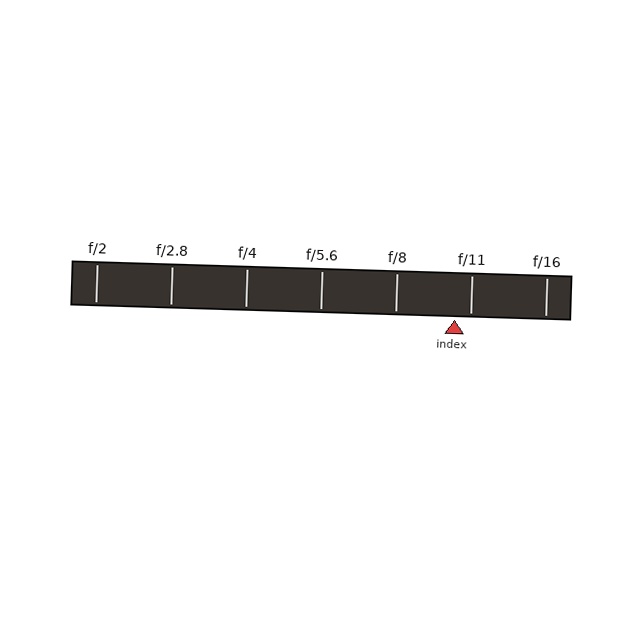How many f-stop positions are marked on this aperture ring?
There are 7 f-stop positions marked.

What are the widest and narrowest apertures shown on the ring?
The widest aperture shown is f/2 and the narrowest is f/16.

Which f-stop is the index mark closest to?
The index mark is closest to f/11.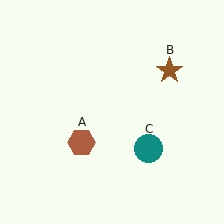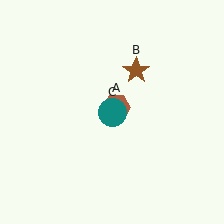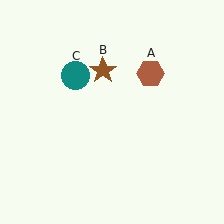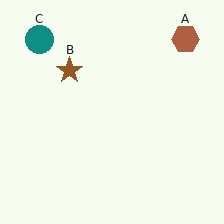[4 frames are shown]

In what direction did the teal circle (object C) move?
The teal circle (object C) moved up and to the left.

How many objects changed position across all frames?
3 objects changed position: brown hexagon (object A), brown star (object B), teal circle (object C).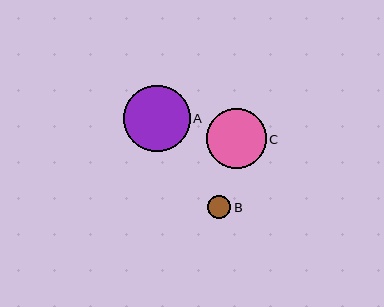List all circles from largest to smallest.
From largest to smallest: A, C, B.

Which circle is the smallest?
Circle B is the smallest with a size of approximately 23 pixels.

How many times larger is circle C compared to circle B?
Circle C is approximately 2.6 times the size of circle B.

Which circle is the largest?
Circle A is the largest with a size of approximately 67 pixels.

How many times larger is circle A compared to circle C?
Circle A is approximately 1.1 times the size of circle C.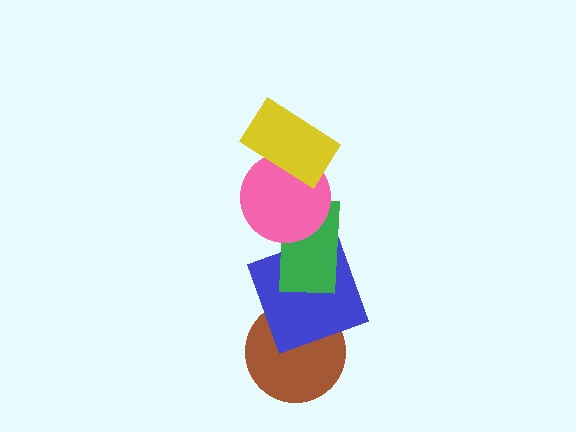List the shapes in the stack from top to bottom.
From top to bottom: the yellow rectangle, the pink circle, the green rectangle, the blue square, the brown circle.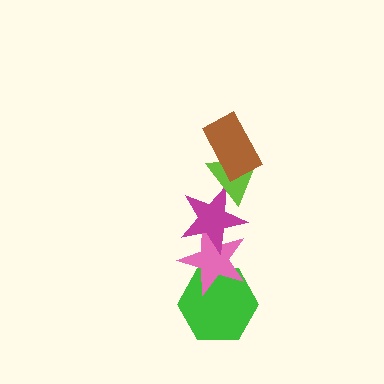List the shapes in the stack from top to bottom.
From top to bottom: the brown rectangle, the lime triangle, the magenta star, the pink star, the green hexagon.